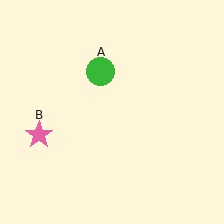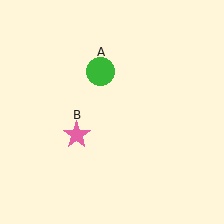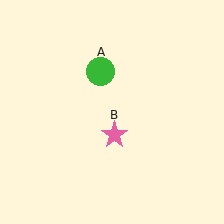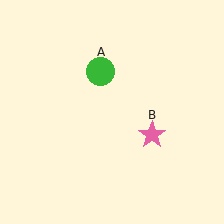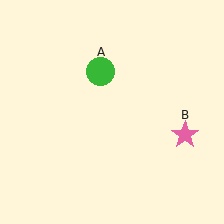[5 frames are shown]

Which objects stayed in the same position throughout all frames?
Green circle (object A) remained stationary.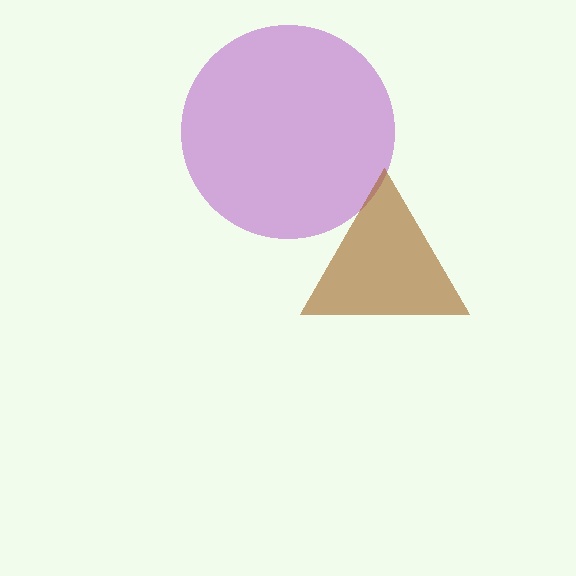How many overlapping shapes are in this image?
There are 2 overlapping shapes in the image.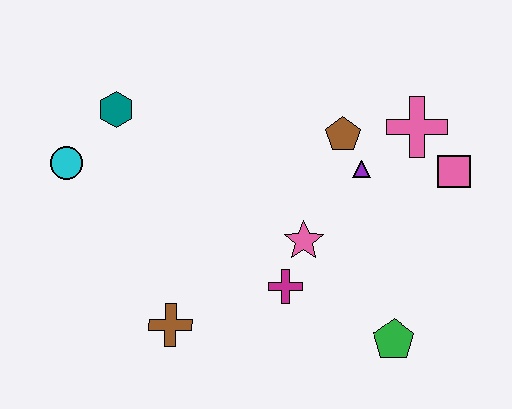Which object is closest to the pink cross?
The pink square is closest to the pink cross.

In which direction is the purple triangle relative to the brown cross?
The purple triangle is to the right of the brown cross.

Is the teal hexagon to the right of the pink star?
No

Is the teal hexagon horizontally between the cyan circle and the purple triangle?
Yes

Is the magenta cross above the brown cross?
Yes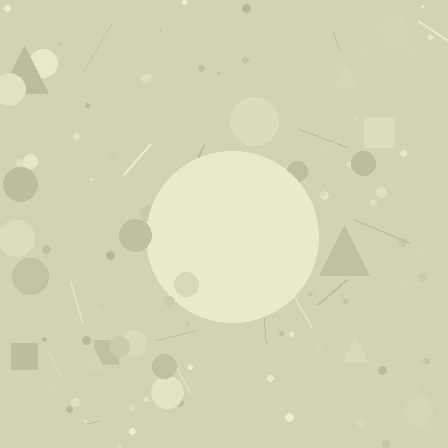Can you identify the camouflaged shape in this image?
The camouflaged shape is a circle.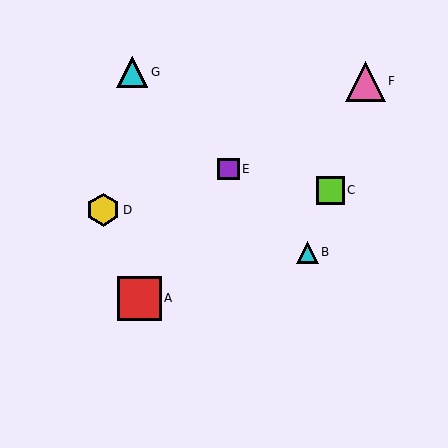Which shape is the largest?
The red square (labeled A) is the largest.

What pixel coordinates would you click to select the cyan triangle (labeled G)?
Click at (132, 72) to select the cyan triangle G.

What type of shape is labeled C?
Shape C is a lime square.